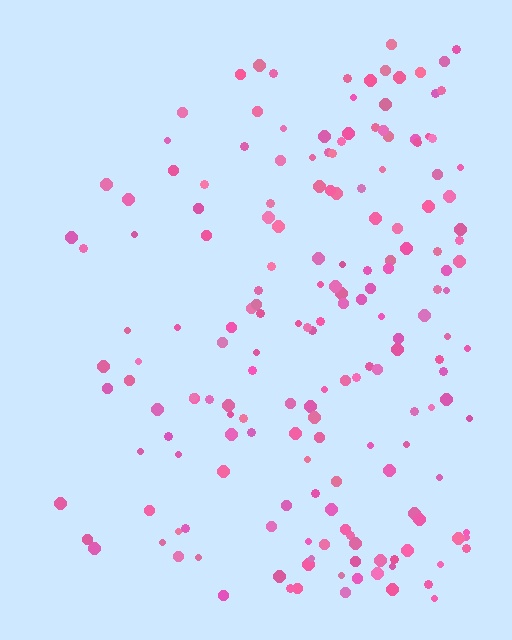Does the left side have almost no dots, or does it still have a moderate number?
Still a moderate number, just noticeably fewer than the right.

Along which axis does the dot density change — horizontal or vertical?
Horizontal.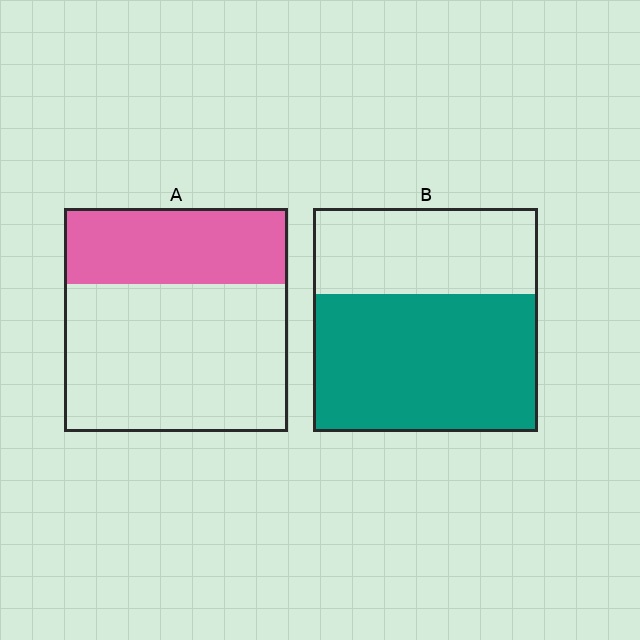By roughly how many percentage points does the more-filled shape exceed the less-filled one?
By roughly 30 percentage points (B over A).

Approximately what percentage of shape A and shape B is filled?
A is approximately 35% and B is approximately 60%.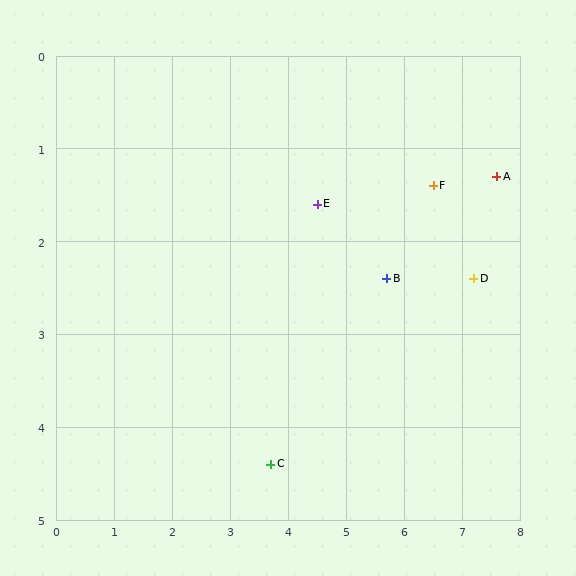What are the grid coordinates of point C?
Point C is at approximately (3.7, 4.4).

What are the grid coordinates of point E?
Point E is at approximately (4.5, 1.6).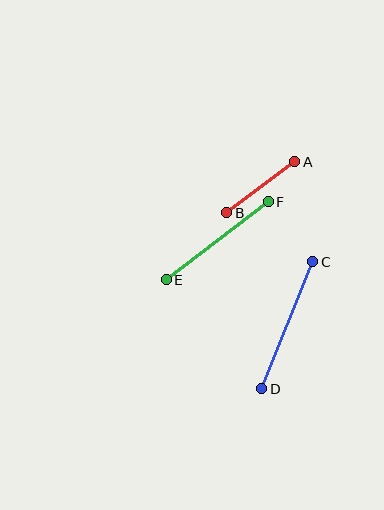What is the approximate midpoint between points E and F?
The midpoint is at approximately (217, 241) pixels.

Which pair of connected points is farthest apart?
Points C and D are farthest apart.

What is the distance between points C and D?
The distance is approximately 137 pixels.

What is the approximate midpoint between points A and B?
The midpoint is at approximately (261, 187) pixels.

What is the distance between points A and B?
The distance is approximately 85 pixels.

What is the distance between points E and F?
The distance is approximately 129 pixels.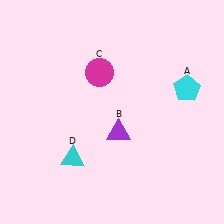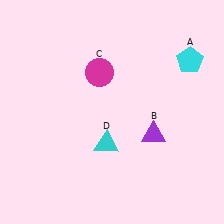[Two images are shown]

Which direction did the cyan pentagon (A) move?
The cyan pentagon (A) moved up.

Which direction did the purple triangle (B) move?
The purple triangle (B) moved right.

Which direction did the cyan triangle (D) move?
The cyan triangle (D) moved right.